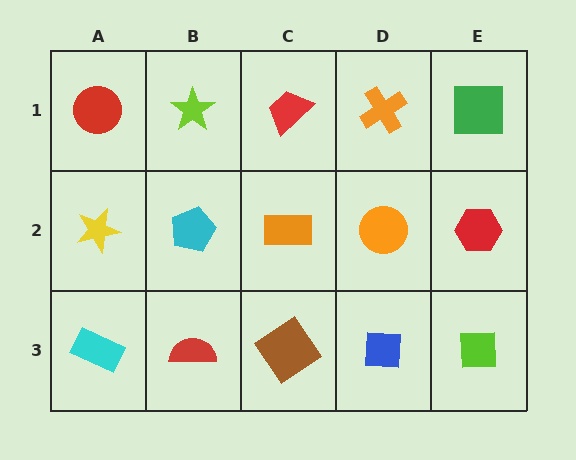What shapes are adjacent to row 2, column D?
An orange cross (row 1, column D), a blue square (row 3, column D), an orange rectangle (row 2, column C), a red hexagon (row 2, column E).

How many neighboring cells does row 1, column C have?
3.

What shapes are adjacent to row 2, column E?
A green square (row 1, column E), a lime square (row 3, column E), an orange circle (row 2, column D).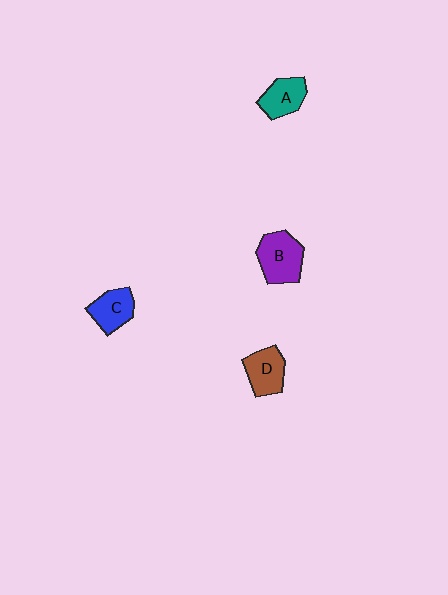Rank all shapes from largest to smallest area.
From largest to smallest: B (purple), D (brown), C (blue), A (teal).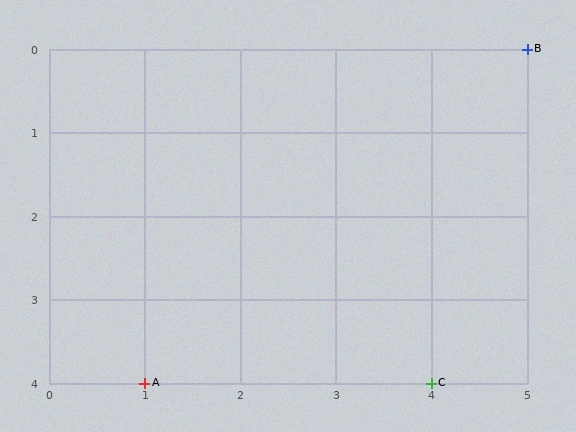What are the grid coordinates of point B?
Point B is at grid coordinates (5, 0).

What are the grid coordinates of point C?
Point C is at grid coordinates (4, 4).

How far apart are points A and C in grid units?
Points A and C are 3 columns apart.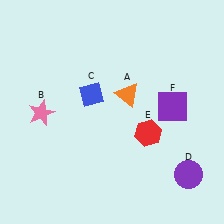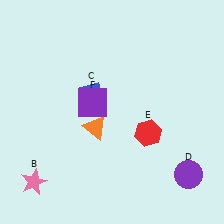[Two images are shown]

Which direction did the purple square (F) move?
The purple square (F) moved left.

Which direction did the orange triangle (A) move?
The orange triangle (A) moved left.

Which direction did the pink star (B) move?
The pink star (B) moved down.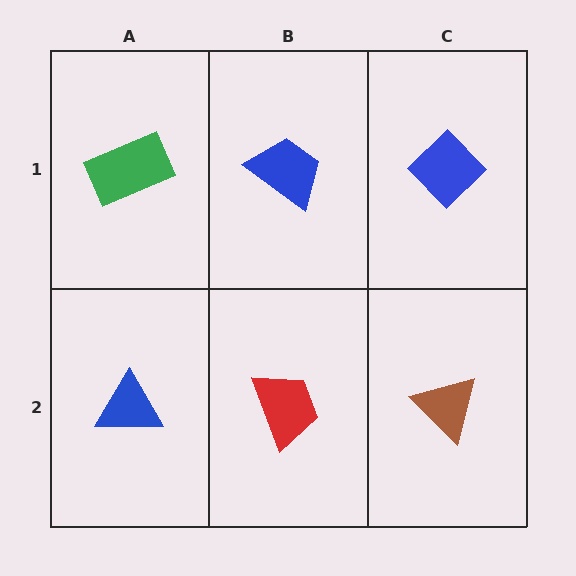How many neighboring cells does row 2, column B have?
3.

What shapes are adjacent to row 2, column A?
A green rectangle (row 1, column A), a red trapezoid (row 2, column B).